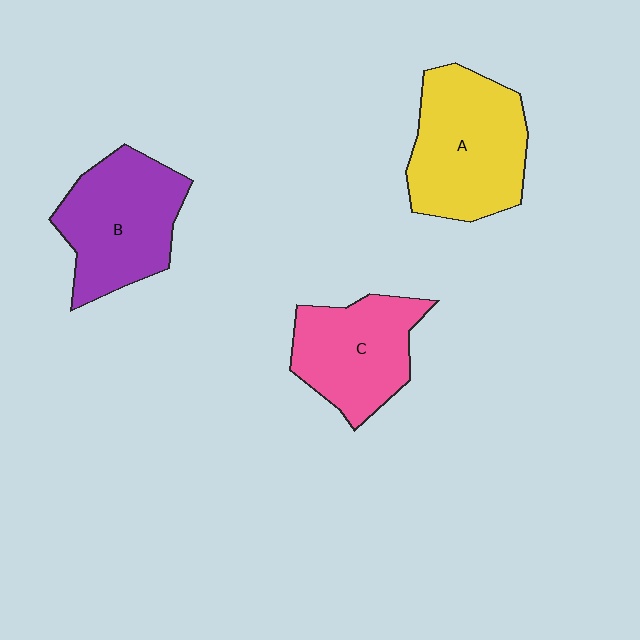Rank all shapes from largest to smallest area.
From largest to smallest: A (yellow), B (purple), C (pink).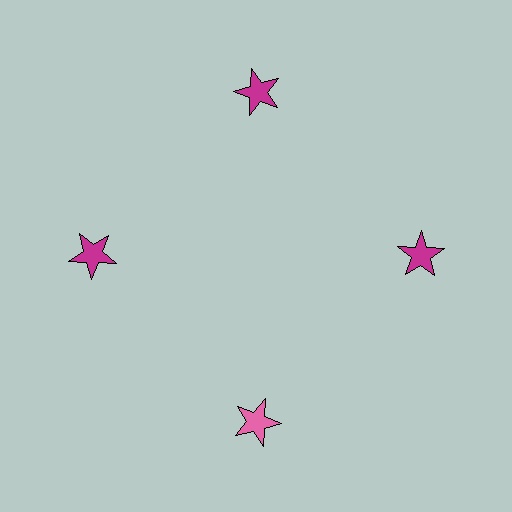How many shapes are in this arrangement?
There are 4 shapes arranged in a ring pattern.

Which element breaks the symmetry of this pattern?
The pink star at roughly the 6 o'clock position breaks the symmetry. All other shapes are magenta stars.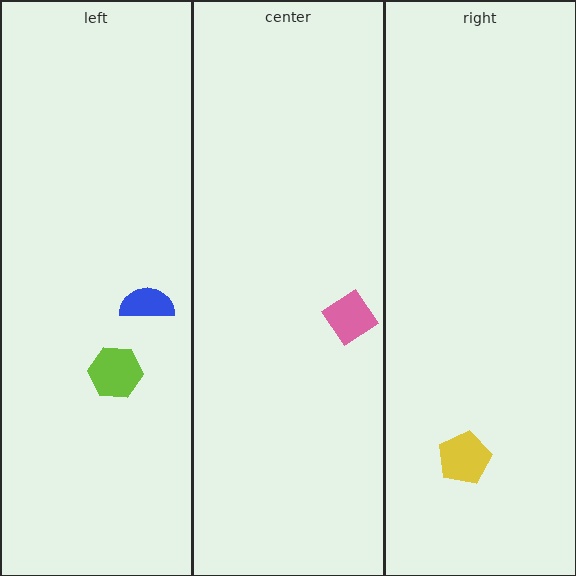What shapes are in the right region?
The yellow pentagon.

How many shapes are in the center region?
1.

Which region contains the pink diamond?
The center region.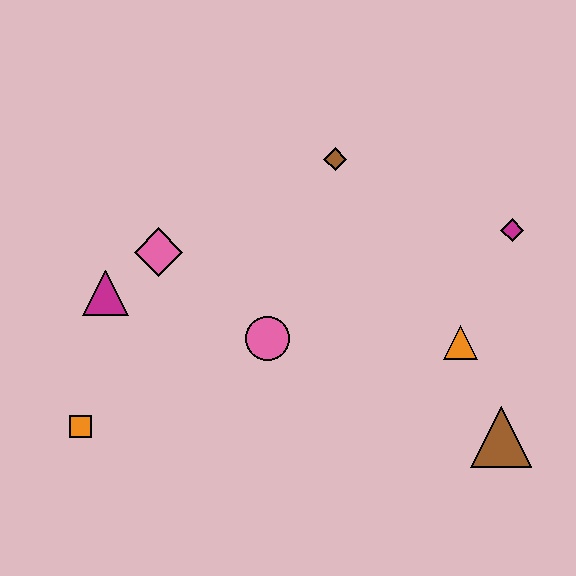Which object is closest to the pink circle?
The pink diamond is closest to the pink circle.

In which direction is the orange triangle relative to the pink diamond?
The orange triangle is to the right of the pink diamond.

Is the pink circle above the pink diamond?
No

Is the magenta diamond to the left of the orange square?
No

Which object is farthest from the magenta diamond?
The orange square is farthest from the magenta diamond.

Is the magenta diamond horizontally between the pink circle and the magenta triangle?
No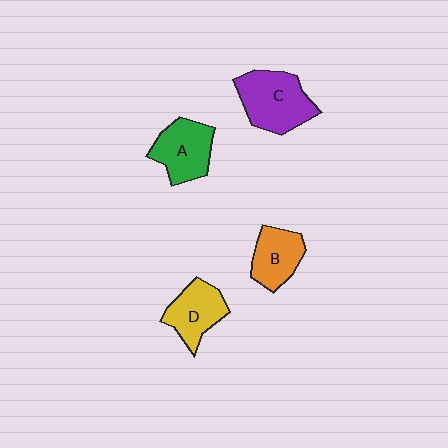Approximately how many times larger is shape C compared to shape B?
Approximately 1.5 times.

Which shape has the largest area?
Shape C (purple).